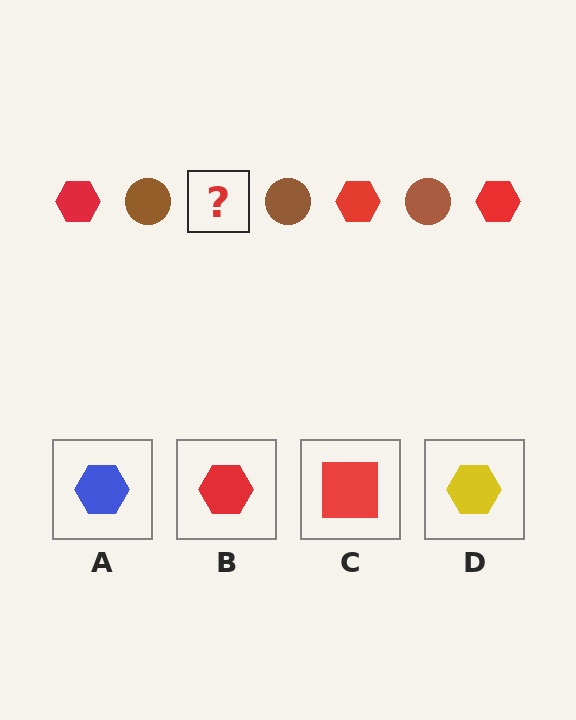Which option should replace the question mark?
Option B.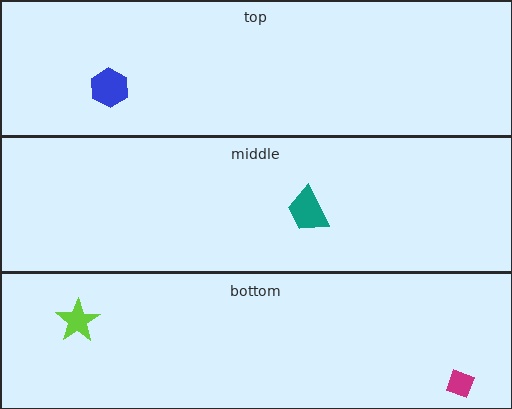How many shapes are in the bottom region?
2.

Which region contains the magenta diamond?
The bottom region.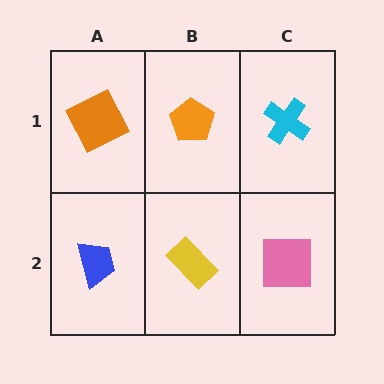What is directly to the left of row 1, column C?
An orange pentagon.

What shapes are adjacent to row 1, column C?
A pink square (row 2, column C), an orange pentagon (row 1, column B).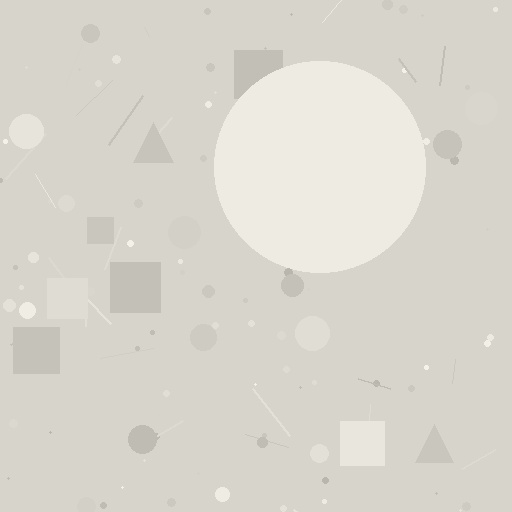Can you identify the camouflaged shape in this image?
The camouflaged shape is a circle.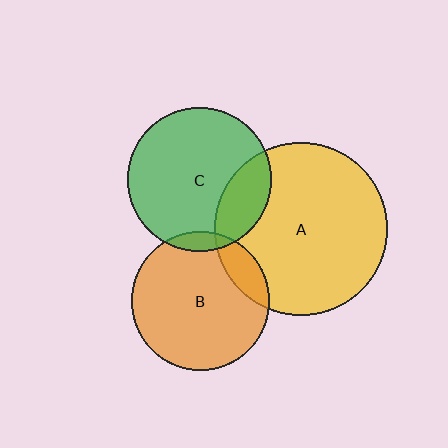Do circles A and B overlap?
Yes.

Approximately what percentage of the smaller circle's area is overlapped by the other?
Approximately 15%.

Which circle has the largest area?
Circle A (yellow).